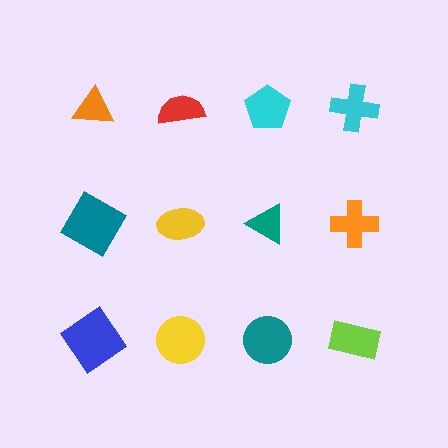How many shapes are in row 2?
4 shapes.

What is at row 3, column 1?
A blue diamond.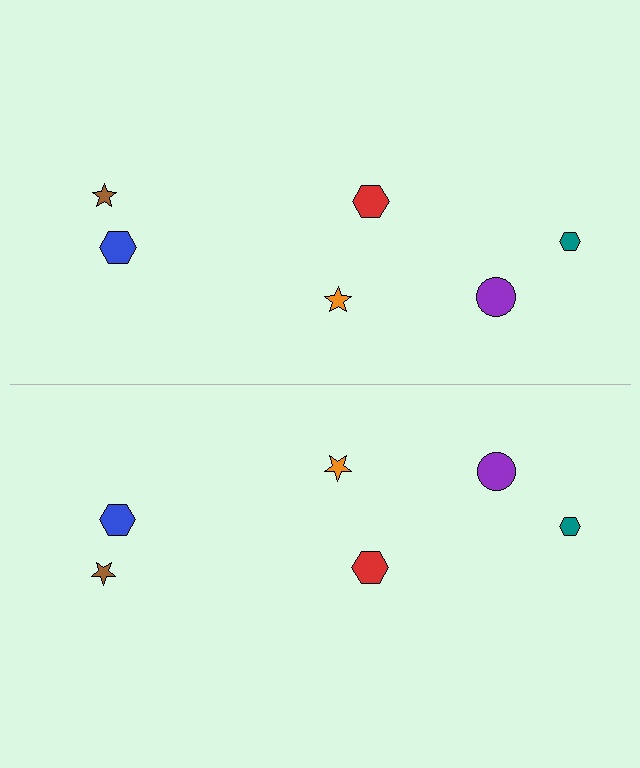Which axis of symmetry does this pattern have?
The pattern has a horizontal axis of symmetry running through the center of the image.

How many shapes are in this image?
There are 12 shapes in this image.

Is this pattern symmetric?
Yes, this pattern has bilateral (reflection) symmetry.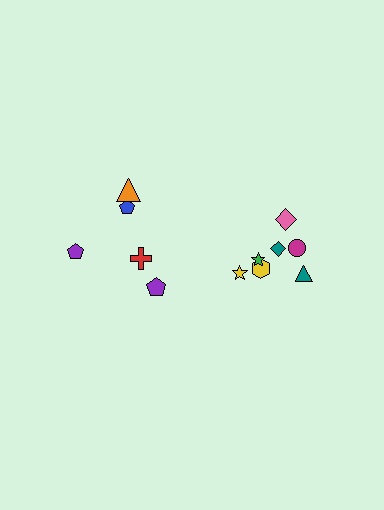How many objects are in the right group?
There are 7 objects.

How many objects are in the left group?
There are 5 objects.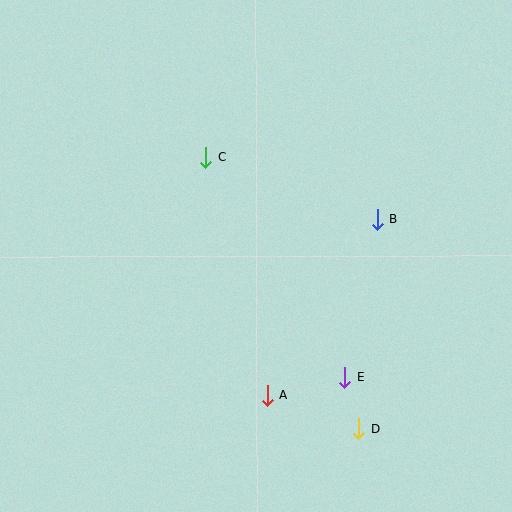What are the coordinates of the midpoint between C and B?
The midpoint between C and B is at (291, 188).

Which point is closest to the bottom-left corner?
Point A is closest to the bottom-left corner.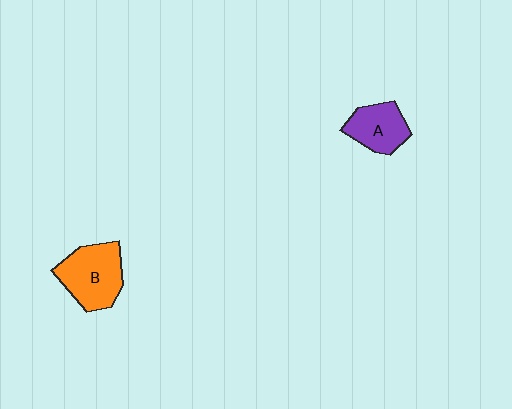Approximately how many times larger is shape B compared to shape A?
Approximately 1.4 times.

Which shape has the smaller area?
Shape A (purple).